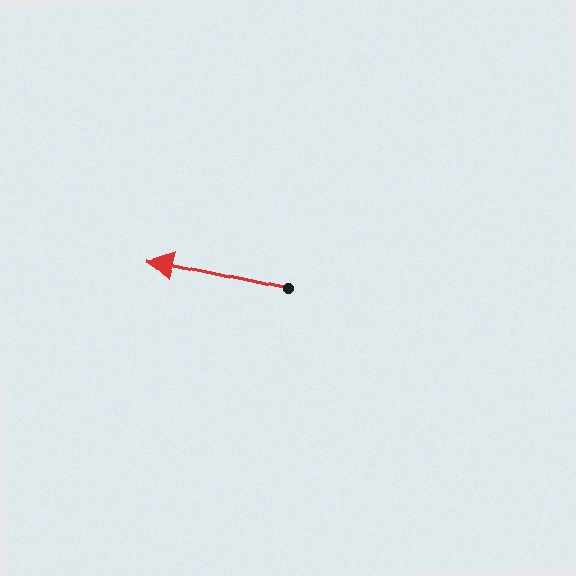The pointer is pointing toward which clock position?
Roughly 9 o'clock.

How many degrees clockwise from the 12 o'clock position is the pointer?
Approximately 282 degrees.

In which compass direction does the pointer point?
West.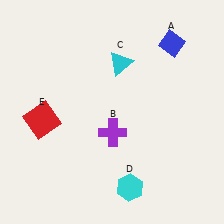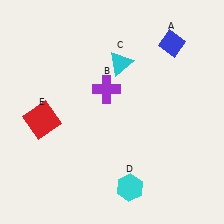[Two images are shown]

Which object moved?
The purple cross (B) moved up.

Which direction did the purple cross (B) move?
The purple cross (B) moved up.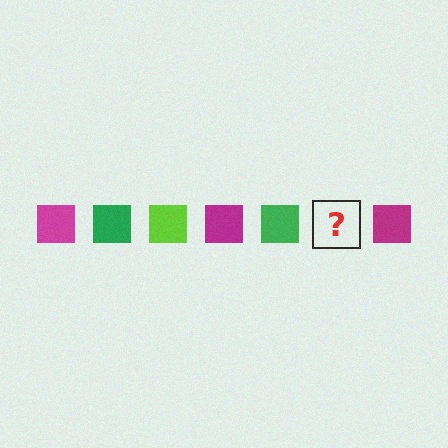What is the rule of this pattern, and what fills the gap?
The rule is that the pattern cycles through magenta, green, lime squares. The gap should be filled with a lime square.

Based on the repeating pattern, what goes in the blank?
The blank should be a lime square.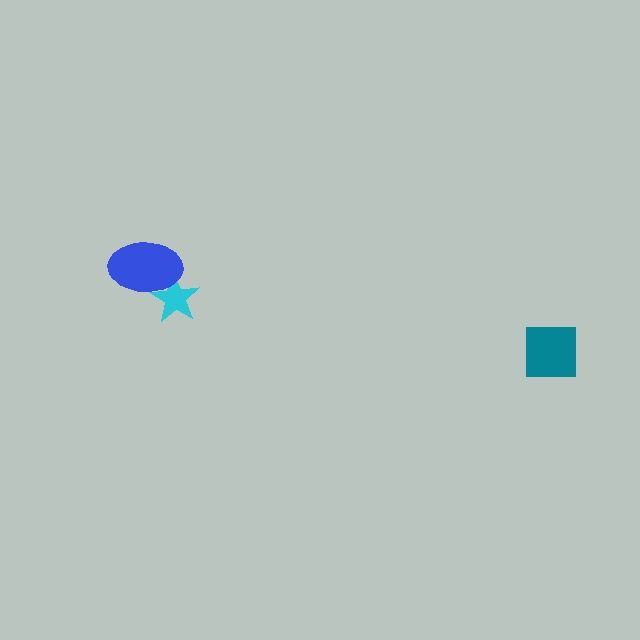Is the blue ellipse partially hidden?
No, no other shape covers it.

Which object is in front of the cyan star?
The blue ellipse is in front of the cyan star.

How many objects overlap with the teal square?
0 objects overlap with the teal square.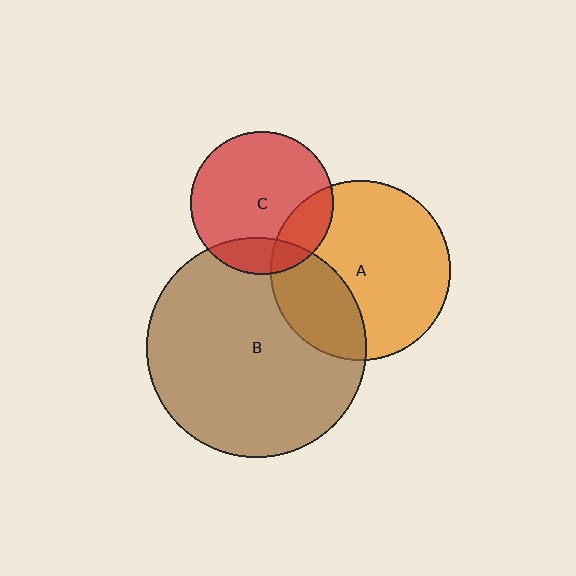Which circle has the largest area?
Circle B (brown).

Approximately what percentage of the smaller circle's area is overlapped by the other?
Approximately 15%.